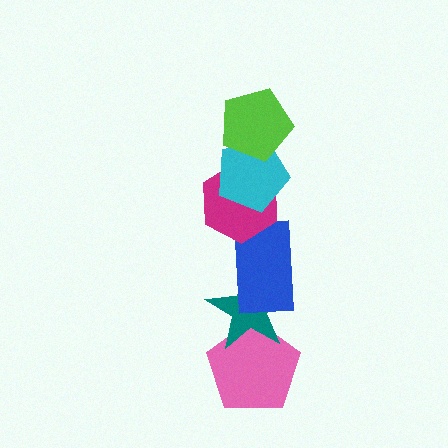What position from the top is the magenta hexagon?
The magenta hexagon is 3rd from the top.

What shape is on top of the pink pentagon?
The teal star is on top of the pink pentagon.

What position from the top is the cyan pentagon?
The cyan pentagon is 2nd from the top.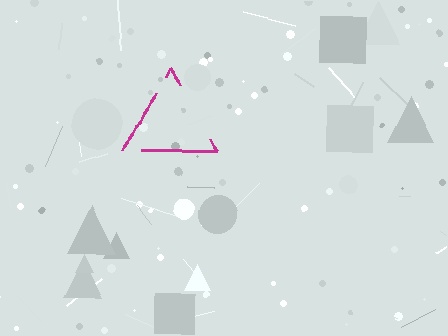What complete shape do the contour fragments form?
The contour fragments form a triangle.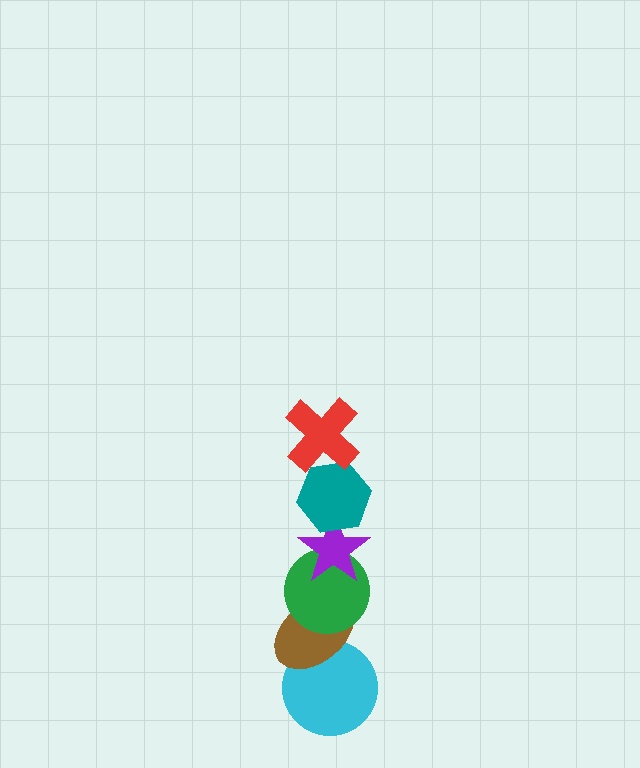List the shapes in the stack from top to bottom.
From top to bottom: the red cross, the teal hexagon, the purple star, the green circle, the brown ellipse, the cyan circle.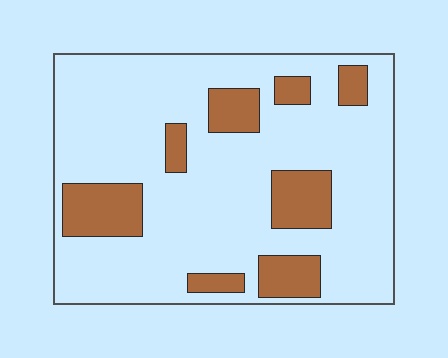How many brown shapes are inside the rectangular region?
8.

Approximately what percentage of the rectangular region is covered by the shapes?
Approximately 20%.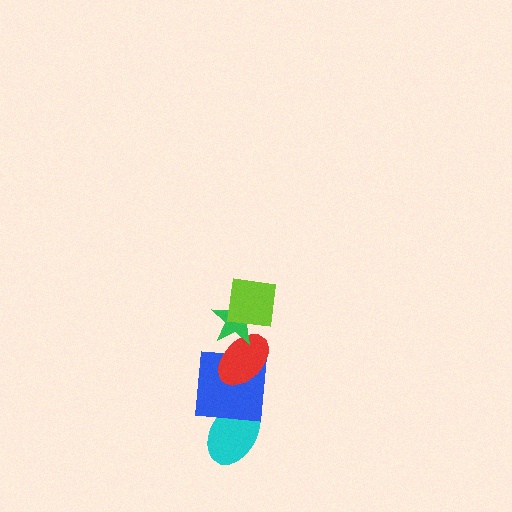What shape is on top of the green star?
The lime square is on top of the green star.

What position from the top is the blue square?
The blue square is 4th from the top.